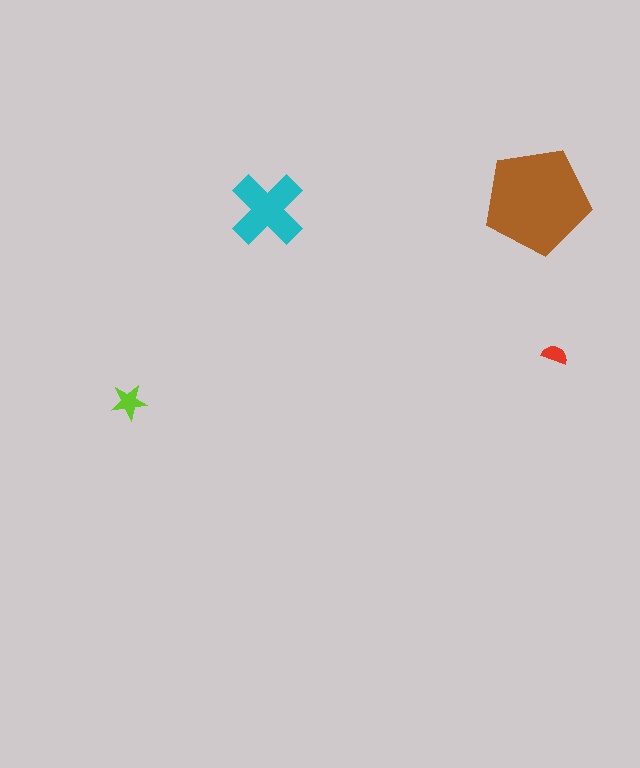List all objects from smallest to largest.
The red semicircle, the lime star, the cyan cross, the brown pentagon.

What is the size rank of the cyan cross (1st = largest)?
2nd.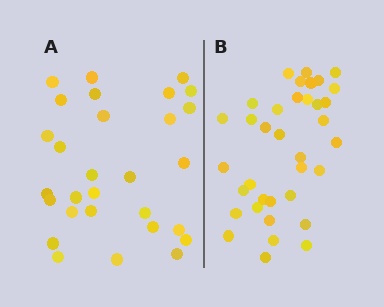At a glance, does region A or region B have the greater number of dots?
Region B (the right region) has more dots.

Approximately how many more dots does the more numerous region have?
Region B has roughly 8 or so more dots than region A.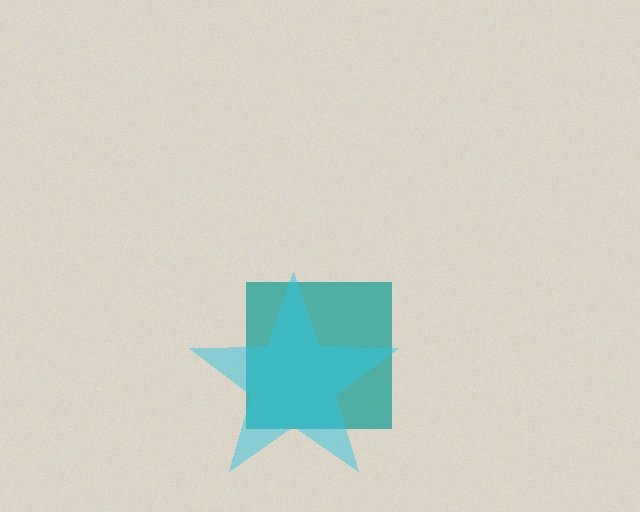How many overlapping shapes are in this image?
There are 2 overlapping shapes in the image.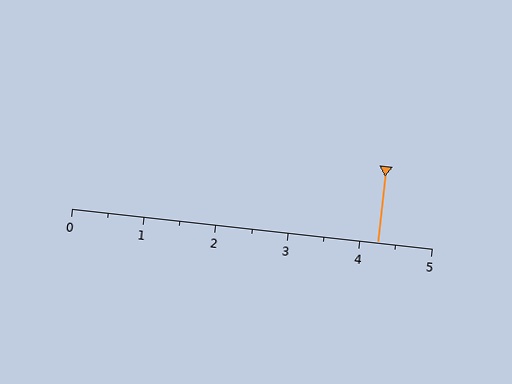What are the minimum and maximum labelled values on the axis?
The axis runs from 0 to 5.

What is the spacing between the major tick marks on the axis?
The major ticks are spaced 1 apart.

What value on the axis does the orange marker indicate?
The marker indicates approximately 4.2.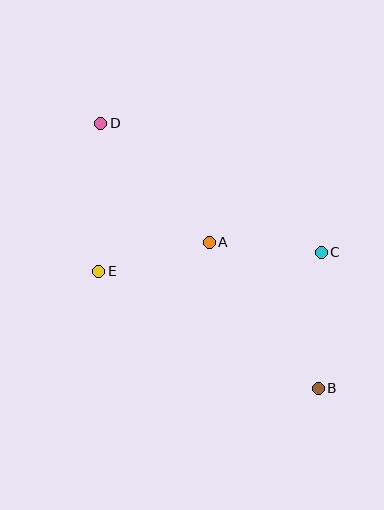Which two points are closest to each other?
Points A and C are closest to each other.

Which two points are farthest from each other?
Points B and D are farthest from each other.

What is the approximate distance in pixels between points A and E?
The distance between A and E is approximately 114 pixels.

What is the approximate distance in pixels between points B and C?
The distance between B and C is approximately 136 pixels.